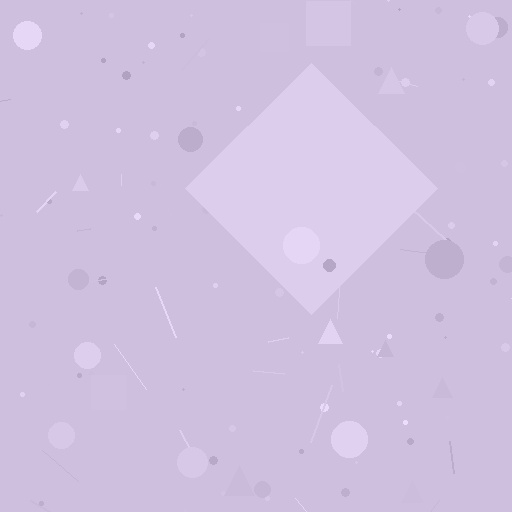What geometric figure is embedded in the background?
A diamond is embedded in the background.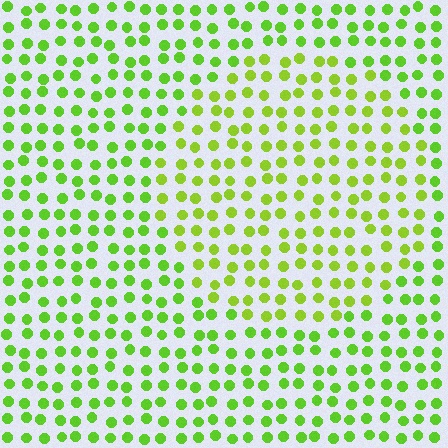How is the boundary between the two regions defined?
The boundary is defined purely by a slight shift in hue (about 18 degrees). Spacing, size, and orientation are identical on both sides.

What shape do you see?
I see a circle.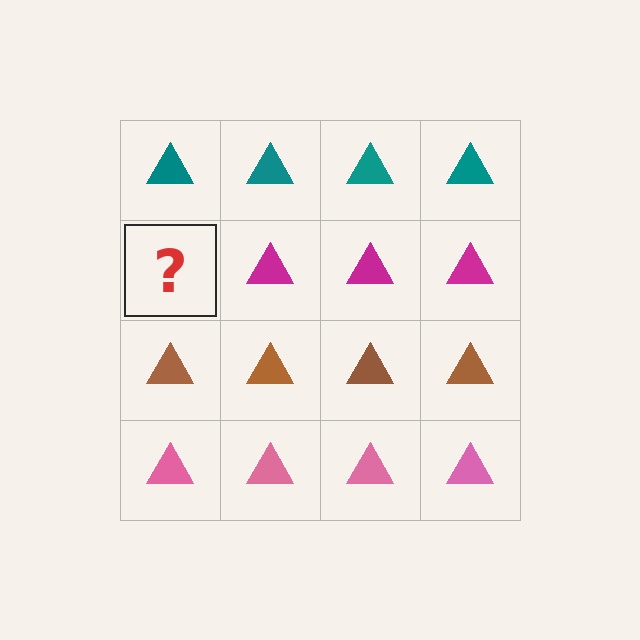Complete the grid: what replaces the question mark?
The question mark should be replaced with a magenta triangle.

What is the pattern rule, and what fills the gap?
The rule is that each row has a consistent color. The gap should be filled with a magenta triangle.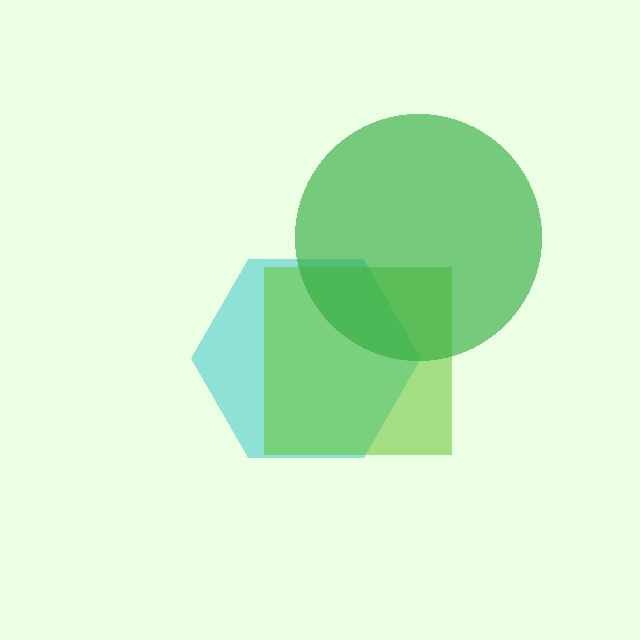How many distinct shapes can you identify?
There are 3 distinct shapes: a cyan hexagon, a lime square, a green circle.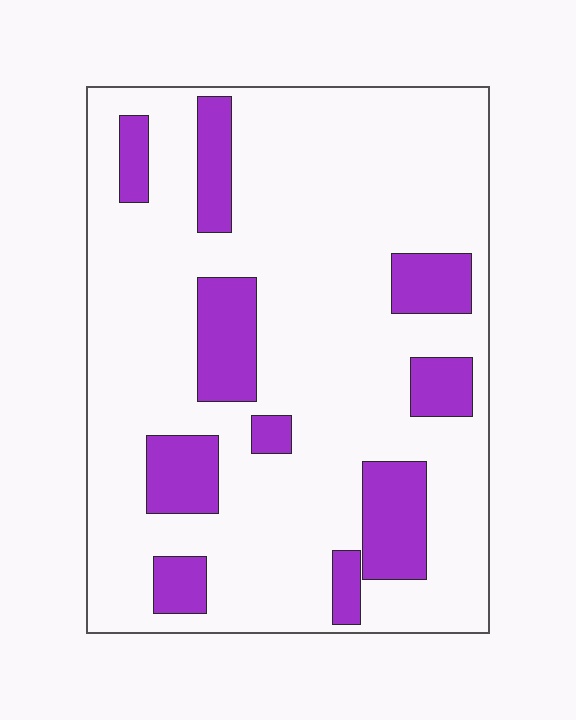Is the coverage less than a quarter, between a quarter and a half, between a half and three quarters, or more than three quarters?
Less than a quarter.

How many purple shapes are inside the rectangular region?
10.